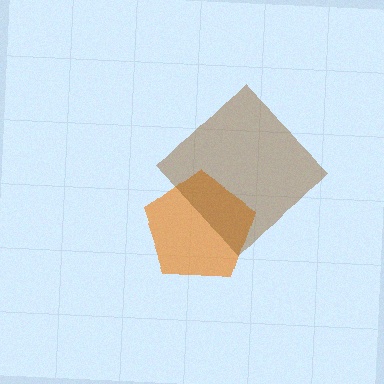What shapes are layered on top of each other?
The layered shapes are: an orange pentagon, a brown diamond.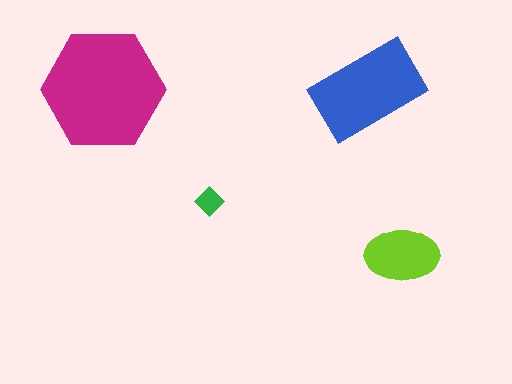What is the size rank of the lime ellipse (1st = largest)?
3rd.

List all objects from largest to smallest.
The magenta hexagon, the blue rectangle, the lime ellipse, the green diamond.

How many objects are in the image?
There are 4 objects in the image.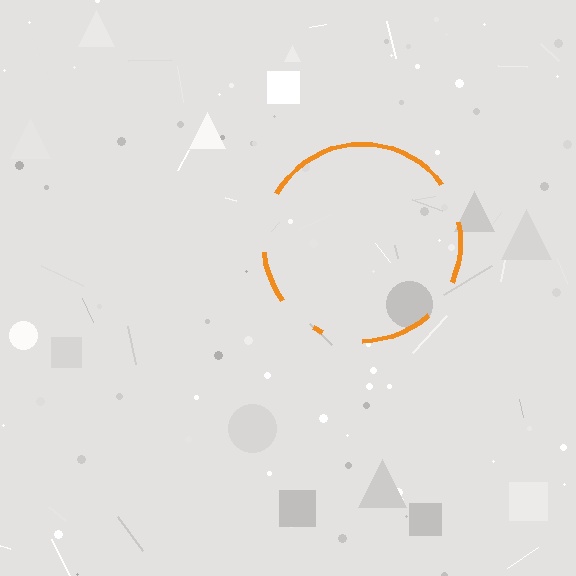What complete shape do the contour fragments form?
The contour fragments form a circle.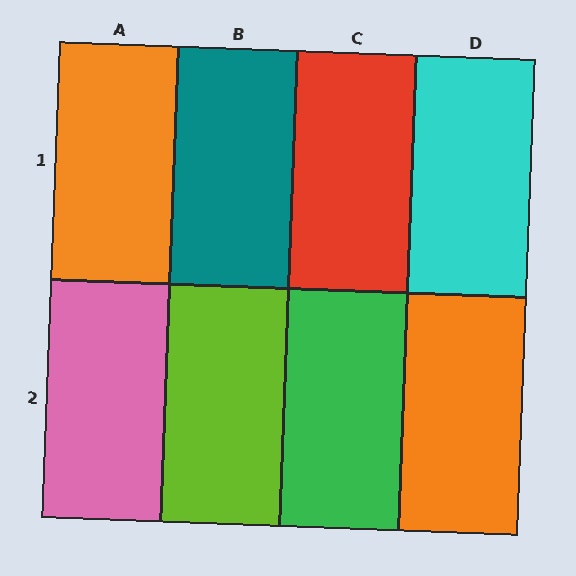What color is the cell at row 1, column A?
Orange.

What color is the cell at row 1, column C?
Red.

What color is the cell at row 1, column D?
Cyan.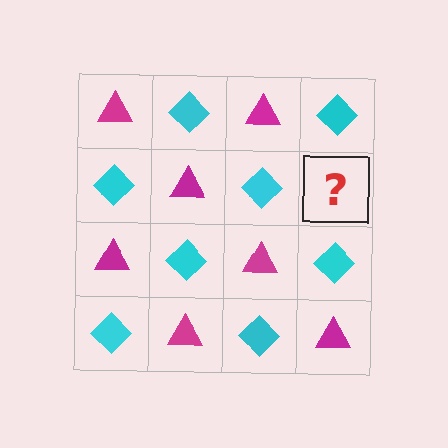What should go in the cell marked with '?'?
The missing cell should contain a magenta triangle.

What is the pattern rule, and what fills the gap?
The rule is that it alternates magenta triangle and cyan diamond in a checkerboard pattern. The gap should be filled with a magenta triangle.